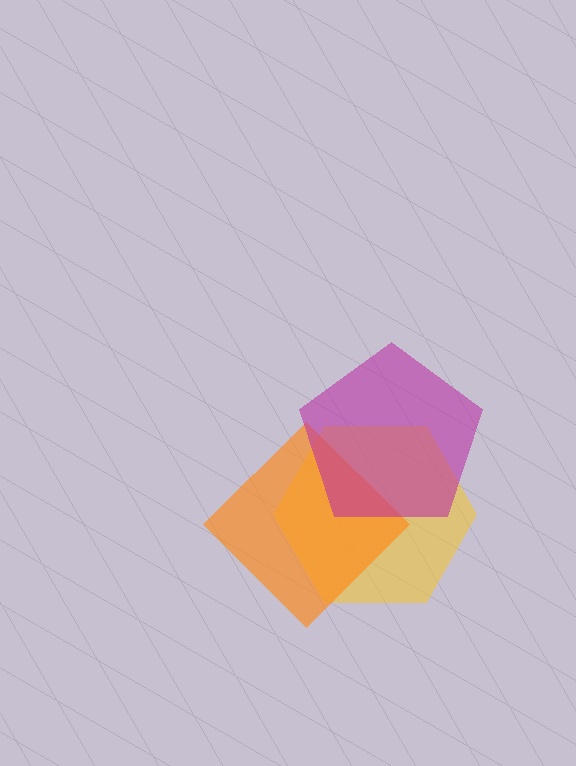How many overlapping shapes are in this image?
There are 3 overlapping shapes in the image.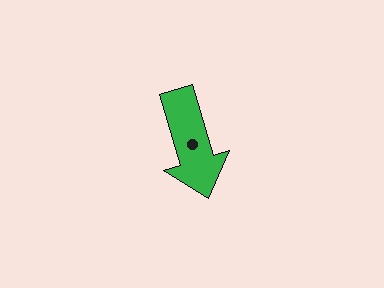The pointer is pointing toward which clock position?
Roughly 5 o'clock.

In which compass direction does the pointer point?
South.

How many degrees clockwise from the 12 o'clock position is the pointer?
Approximately 164 degrees.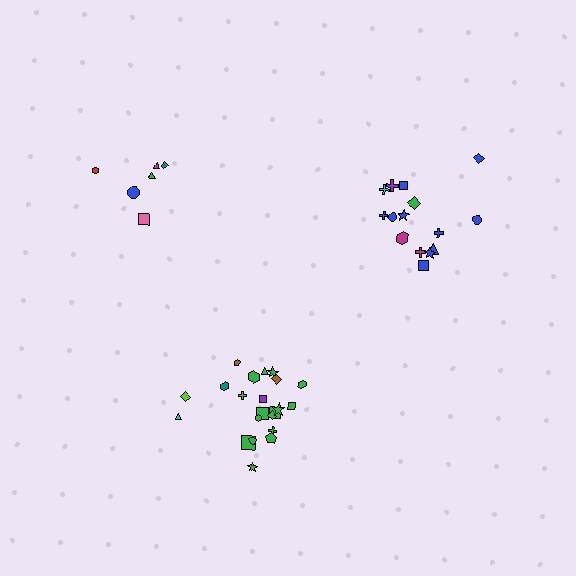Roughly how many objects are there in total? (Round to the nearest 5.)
Roughly 45 objects in total.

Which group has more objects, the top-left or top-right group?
The top-right group.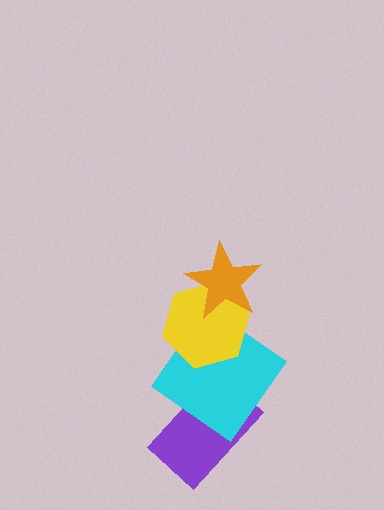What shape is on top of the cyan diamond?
The yellow hexagon is on top of the cyan diamond.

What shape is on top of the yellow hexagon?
The orange star is on top of the yellow hexagon.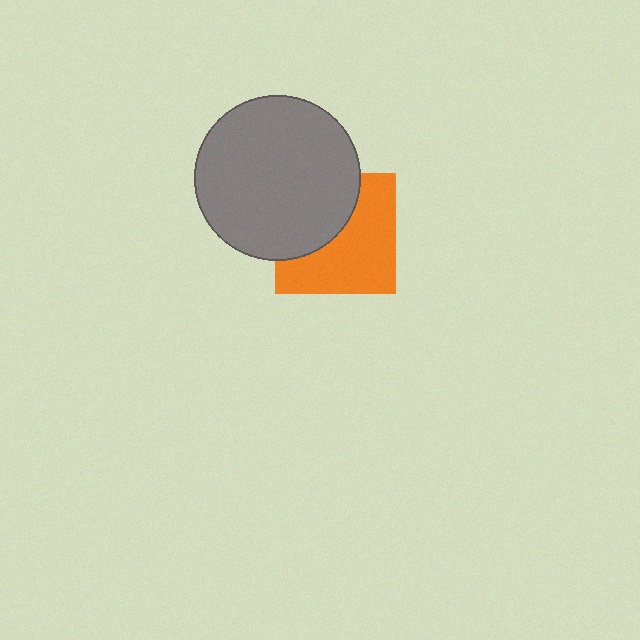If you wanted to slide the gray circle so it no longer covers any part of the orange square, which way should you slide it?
Slide it toward the upper-left — that is the most direct way to separate the two shapes.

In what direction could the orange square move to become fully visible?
The orange square could move toward the lower-right. That would shift it out from behind the gray circle entirely.